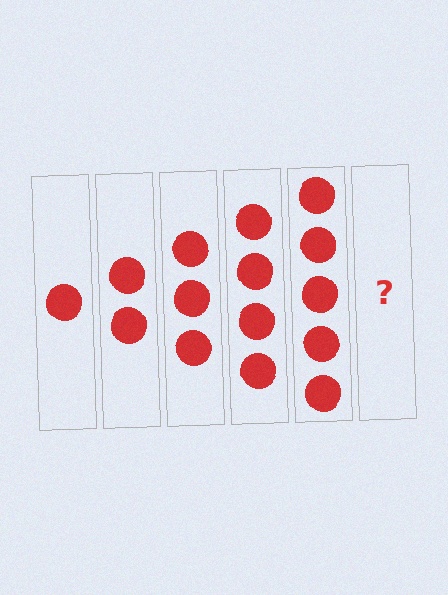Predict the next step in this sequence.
The next step is 6 circles.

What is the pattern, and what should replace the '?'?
The pattern is that each step adds one more circle. The '?' should be 6 circles.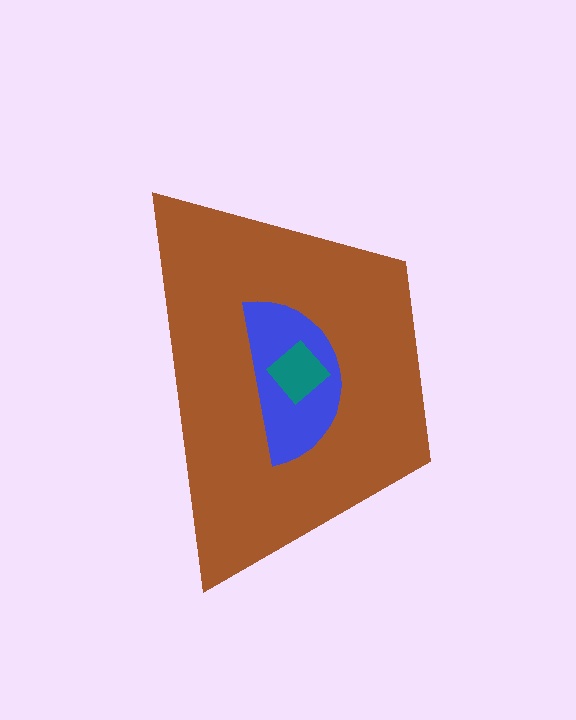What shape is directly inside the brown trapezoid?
The blue semicircle.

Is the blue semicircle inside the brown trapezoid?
Yes.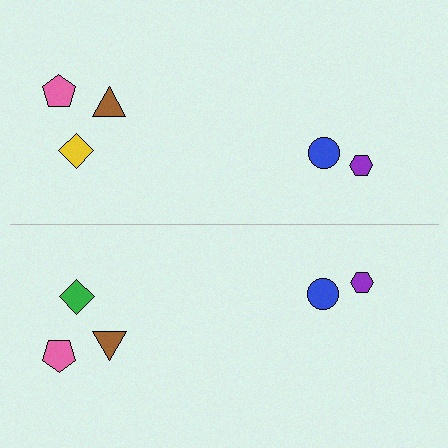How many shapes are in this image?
There are 10 shapes in this image.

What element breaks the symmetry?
The green diamond on the bottom side breaks the symmetry — its mirror counterpart is yellow.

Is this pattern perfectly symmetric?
No, the pattern is not perfectly symmetric. The green diamond on the bottom side breaks the symmetry — its mirror counterpart is yellow.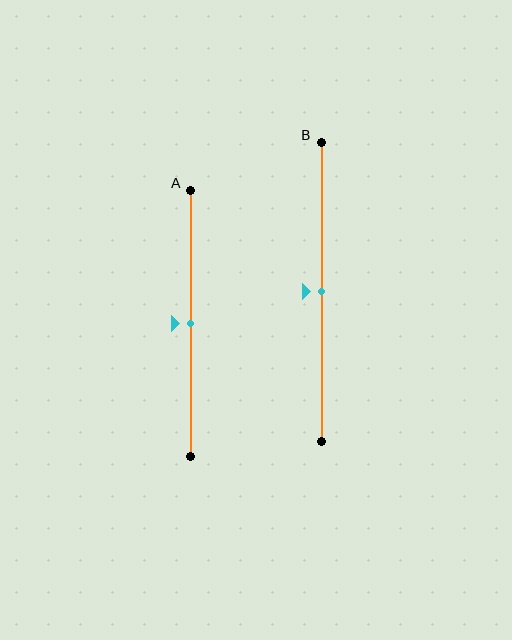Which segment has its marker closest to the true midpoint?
Segment A has its marker closest to the true midpoint.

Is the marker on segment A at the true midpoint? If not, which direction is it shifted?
Yes, the marker on segment A is at the true midpoint.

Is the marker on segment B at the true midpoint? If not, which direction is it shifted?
Yes, the marker on segment B is at the true midpoint.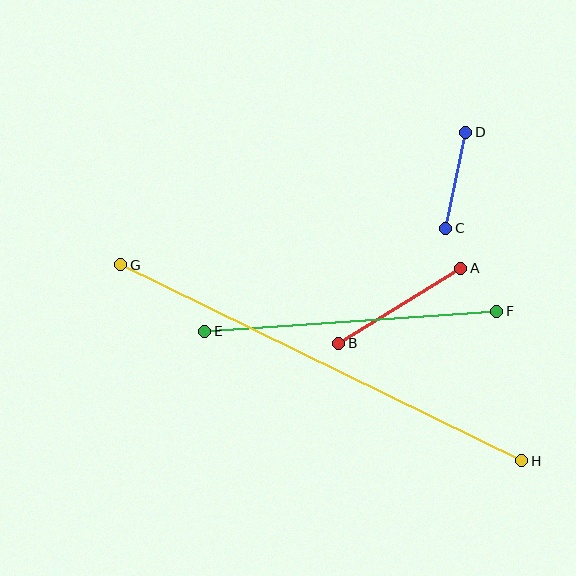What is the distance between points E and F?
The distance is approximately 293 pixels.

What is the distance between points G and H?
The distance is approximately 446 pixels.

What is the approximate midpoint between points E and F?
The midpoint is at approximately (351, 321) pixels.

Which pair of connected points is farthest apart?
Points G and H are farthest apart.